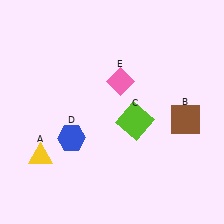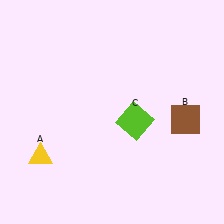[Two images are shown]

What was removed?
The blue hexagon (D), the pink diamond (E) were removed in Image 2.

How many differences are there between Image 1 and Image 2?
There are 2 differences between the two images.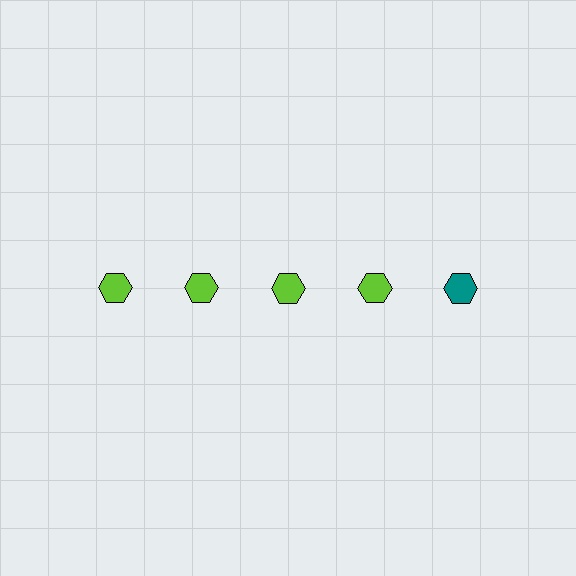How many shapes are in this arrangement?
There are 5 shapes arranged in a grid pattern.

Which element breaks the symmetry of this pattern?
The teal hexagon in the top row, rightmost column breaks the symmetry. All other shapes are lime hexagons.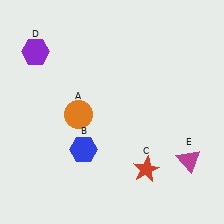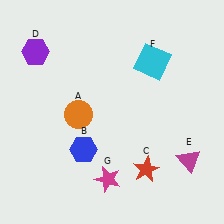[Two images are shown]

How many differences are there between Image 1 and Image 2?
There are 2 differences between the two images.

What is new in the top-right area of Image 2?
A cyan square (F) was added in the top-right area of Image 2.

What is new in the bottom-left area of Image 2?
A magenta star (G) was added in the bottom-left area of Image 2.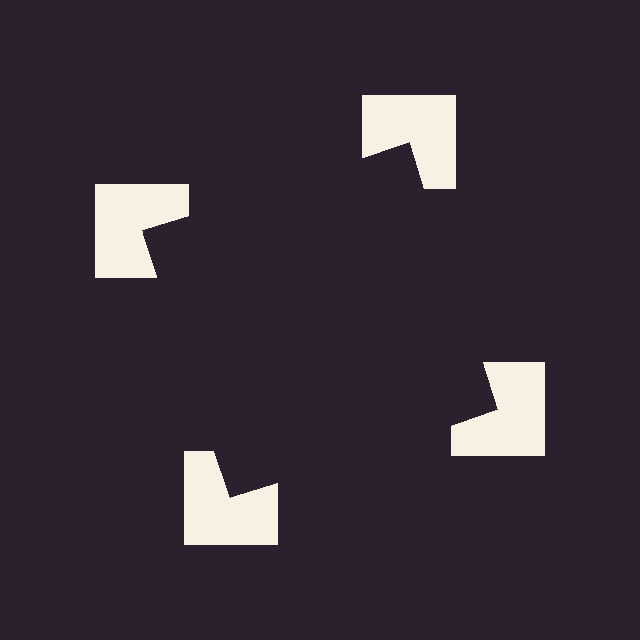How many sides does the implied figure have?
4 sides.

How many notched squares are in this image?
There are 4 — one at each vertex of the illusory square.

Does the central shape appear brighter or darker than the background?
It typically appears slightly darker than the background, even though no actual brightness change is drawn.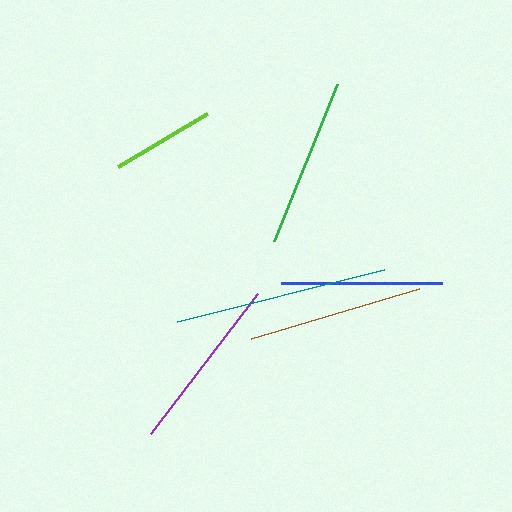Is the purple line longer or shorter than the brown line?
The purple line is longer than the brown line.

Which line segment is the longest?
The teal line is the longest at approximately 213 pixels.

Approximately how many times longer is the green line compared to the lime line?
The green line is approximately 1.6 times the length of the lime line.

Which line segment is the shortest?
The lime line is the shortest at approximately 104 pixels.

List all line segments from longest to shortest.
From longest to shortest: teal, purple, brown, green, blue, lime.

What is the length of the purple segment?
The purple segment is approximately 176 pixels long.